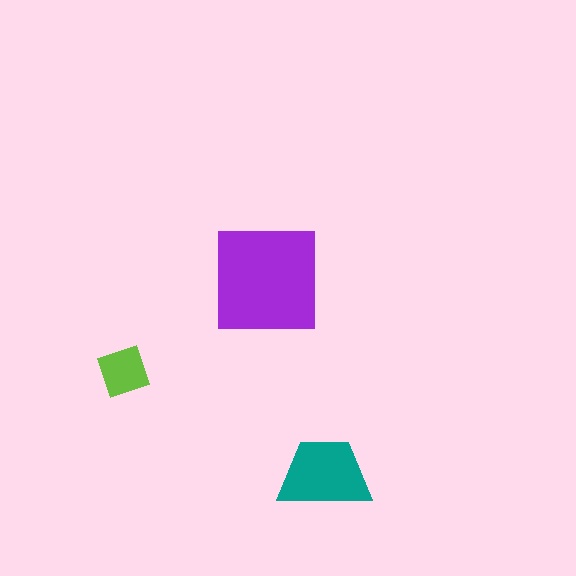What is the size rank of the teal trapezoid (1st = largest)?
2nd.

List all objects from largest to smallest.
The purple square, the teal trapezoid, the lime diamond.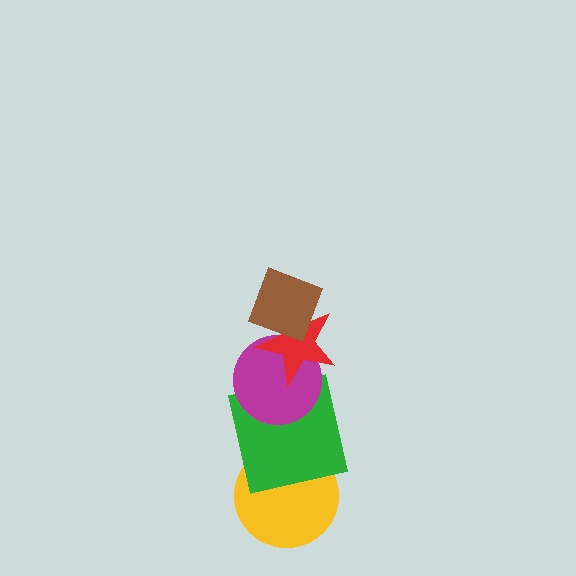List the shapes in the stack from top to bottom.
From top to bottom: the brown diamond, the red star, the magenta circle, the green square, the yellow circle.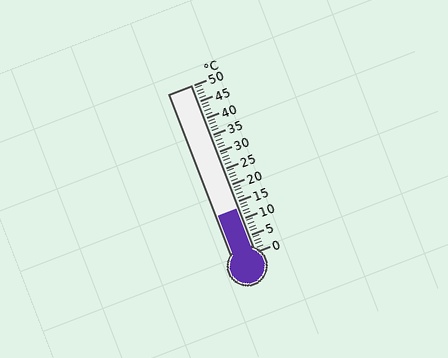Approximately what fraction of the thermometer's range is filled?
The thermometer is filled to approximately 25% of its range.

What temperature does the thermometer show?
The thermometer shows approximately 13°C.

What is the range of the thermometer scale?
The thermometer scale ranges from 0°C to 50°C.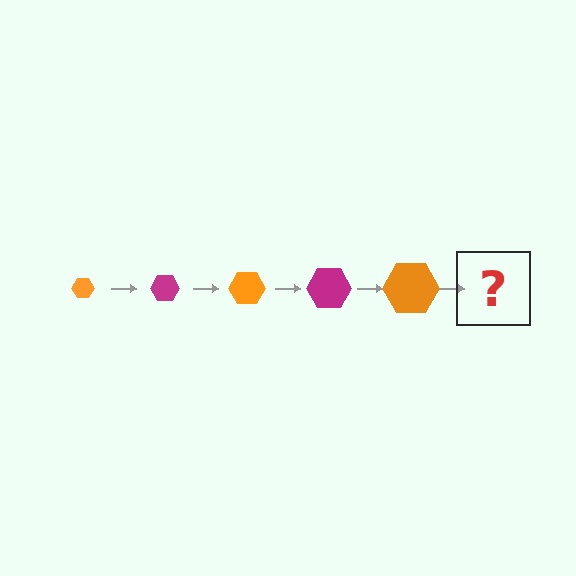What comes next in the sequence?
The next element should be a magenta hexagon, larger than the previous one.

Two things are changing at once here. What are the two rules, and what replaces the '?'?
The two rules are that the hexagon grows larger each step and the color cycles through orange and magenta. The '?' should be a magenta hexagon, larger than the previous one.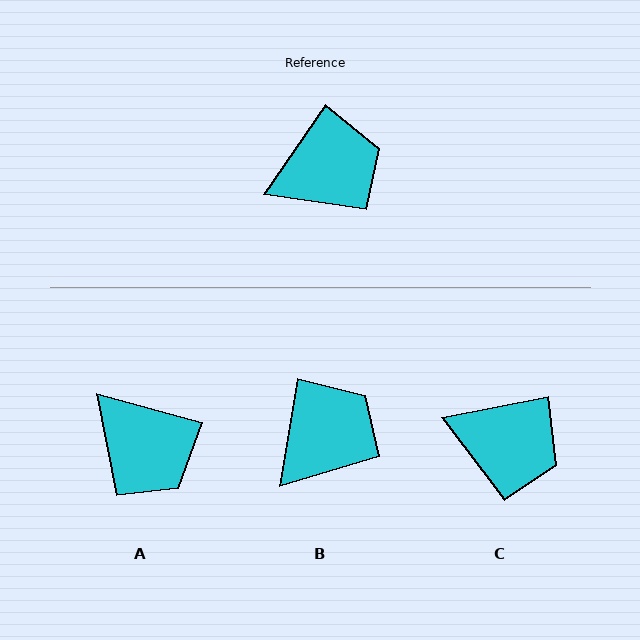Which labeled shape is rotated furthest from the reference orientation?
A, about 71 degrees away.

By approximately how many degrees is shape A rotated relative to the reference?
Approximately 71 degrees clockwise.